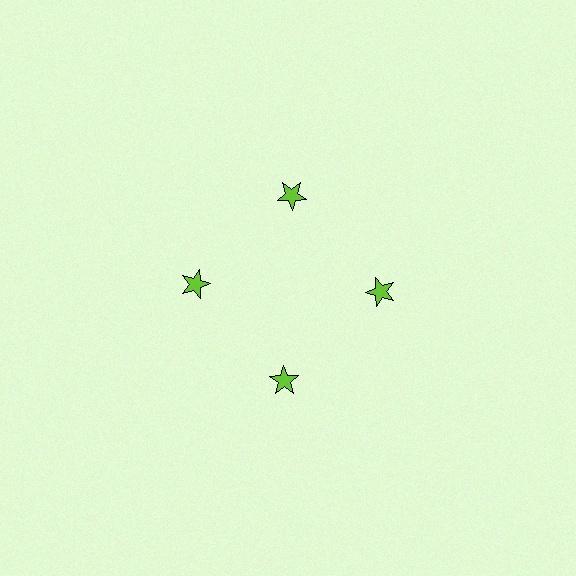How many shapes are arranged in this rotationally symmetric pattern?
There are 4 shapes, arranged in 4 groups of 1.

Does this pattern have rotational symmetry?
Yes, this pattern has 4-fold rotational symmetry. It looks the same after rotating 90 degrees around the center.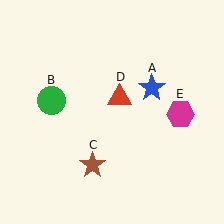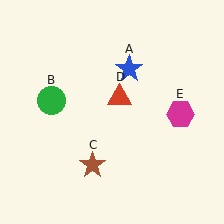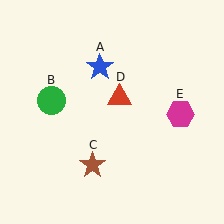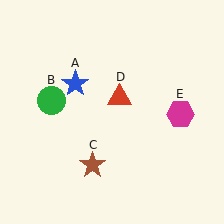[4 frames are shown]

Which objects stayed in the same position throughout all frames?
Green circle (object B) and brown star (object C) and red triangle (object D) and magenta hexagon (object E) remained stationary.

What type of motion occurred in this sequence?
The blue star (object A) rotated counterclockwise around the center of the scene.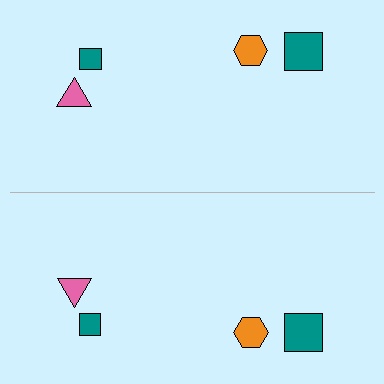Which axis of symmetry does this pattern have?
The pattern has a horizontal axis of symmetry running through the center of the image.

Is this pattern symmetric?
Yes, this pattern has bilateral (reflection) symmetry.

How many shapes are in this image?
There are 8 shapes in this image.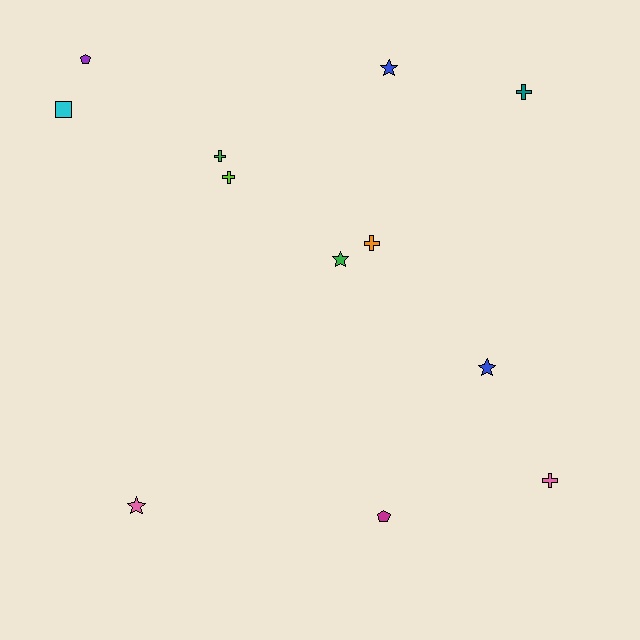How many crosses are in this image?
There are 5 crosses.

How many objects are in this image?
There are 12 objects.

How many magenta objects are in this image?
There is 1 magenta object.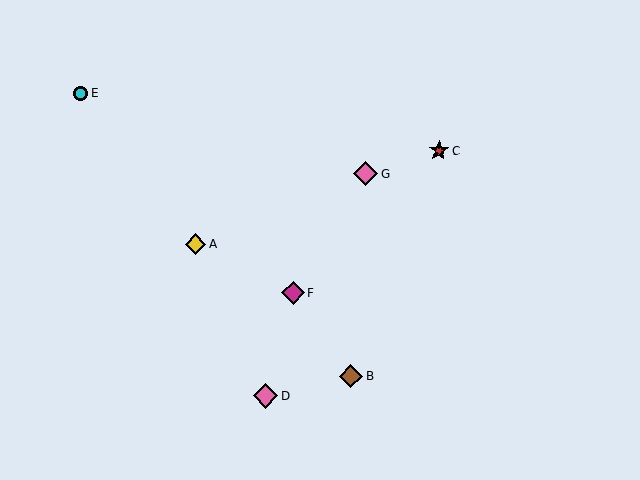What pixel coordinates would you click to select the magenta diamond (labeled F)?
Click at (293, 293) to select the magenta diamond F.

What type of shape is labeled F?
Shape F is a magenta diamond.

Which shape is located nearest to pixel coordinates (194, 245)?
The yellow diamond (labeled A) at (195, 245) is nearest to that location.